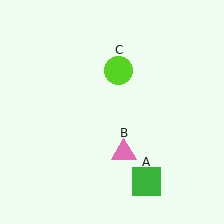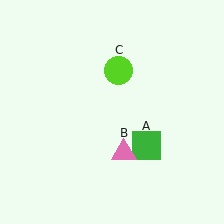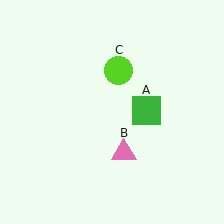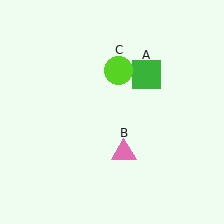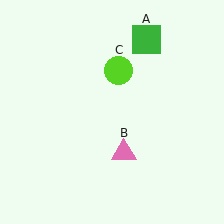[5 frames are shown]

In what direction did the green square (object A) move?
The green square (object A) moved up.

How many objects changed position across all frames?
1 object changed position: green square (object A).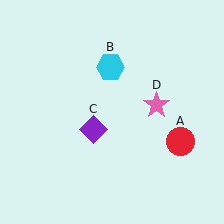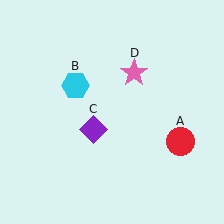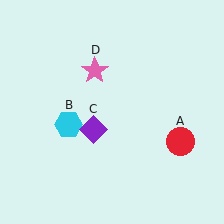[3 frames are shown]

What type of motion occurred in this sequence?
The cyan hexagon (object B), pink star (object D) rotated counterclockwise around the center of the scene.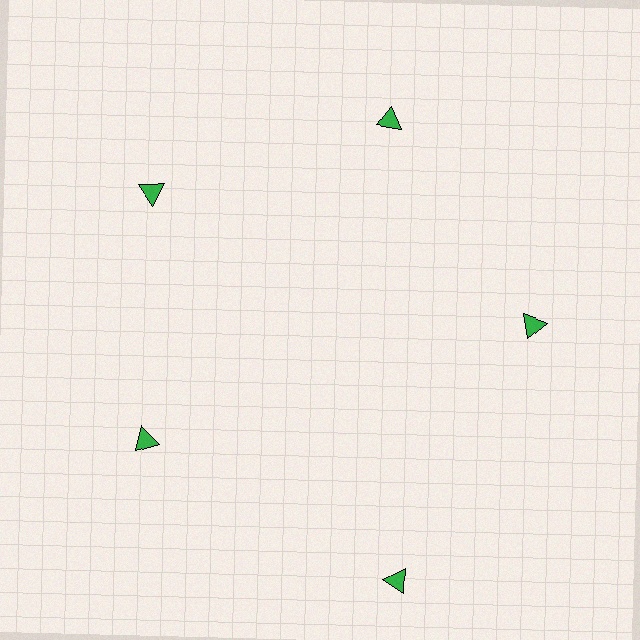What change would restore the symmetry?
The symmetry would be restored by moving it inward, back onto the ring so that all 5 triangles sit at equal angles and equal distance from the center.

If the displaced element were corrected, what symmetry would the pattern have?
It would have 5-fold rotational symmetry — the pattern would map onto itself every 72 degrees.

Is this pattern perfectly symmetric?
No. The 5 green triangles are arranged in a ring, but one element near the 5 o'clock position is pushed outward from the center, breaking the 5-fold rotational symmetry.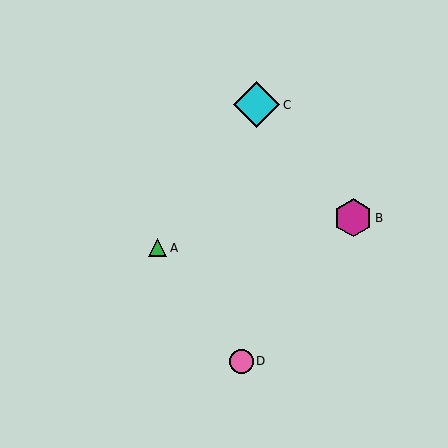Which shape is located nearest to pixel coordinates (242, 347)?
The pink circle (labeled D) at (241, 361) is nearest to that location.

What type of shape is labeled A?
Shape A is a green triangle.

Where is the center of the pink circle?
The center of the pink circle is at (241, 361).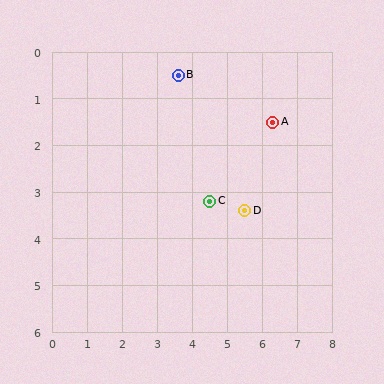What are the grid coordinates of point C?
Point C is at approximately (4.5, 3.2).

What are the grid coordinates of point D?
Point D is at approximately (5.5, 3.4).